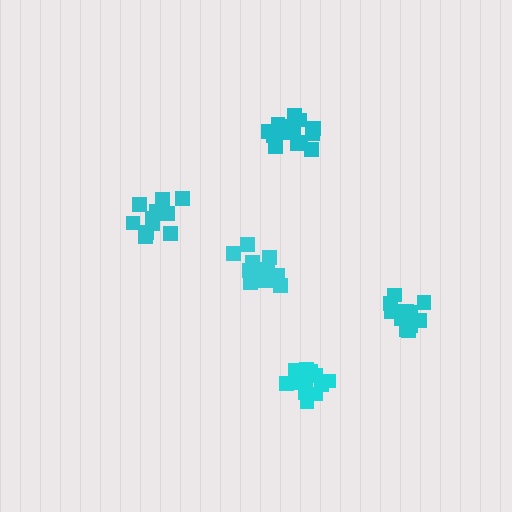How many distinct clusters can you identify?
There are 5 distinct clusters.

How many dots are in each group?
Group 1: 11 dots, Group 2: 17 dots, Group 3: 16 dots, Group 4: 12 dots, Group 5: 15 dots (71 total).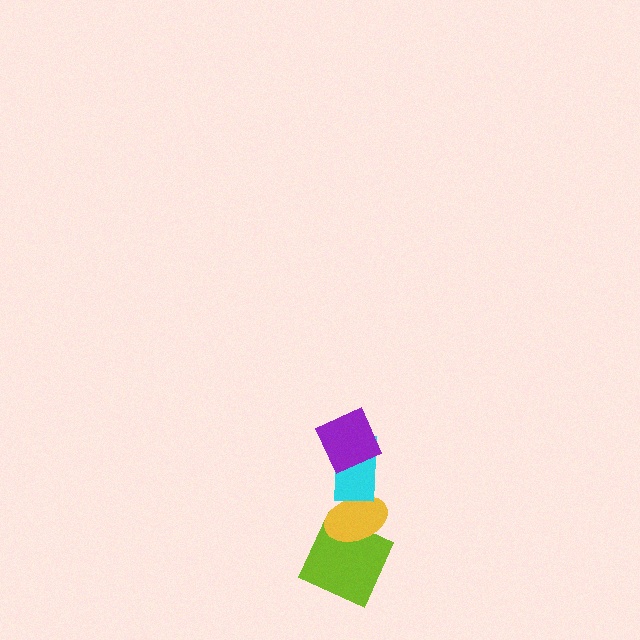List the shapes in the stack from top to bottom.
From top to bottom: the purple square, the cyan rectangle, the yellow ellipse, the lime square.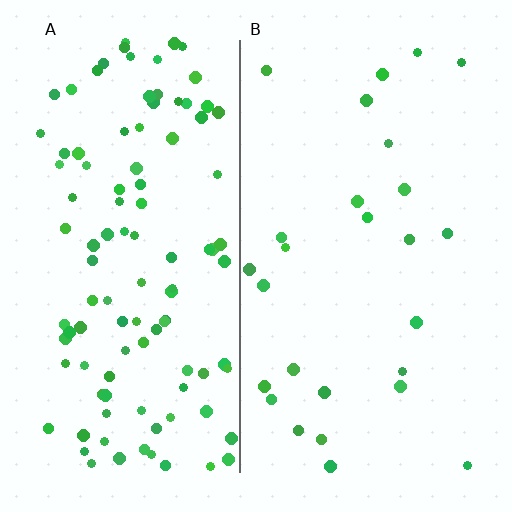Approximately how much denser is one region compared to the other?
Approximately 4.0× — region A over region B.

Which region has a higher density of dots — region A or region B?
A (the left).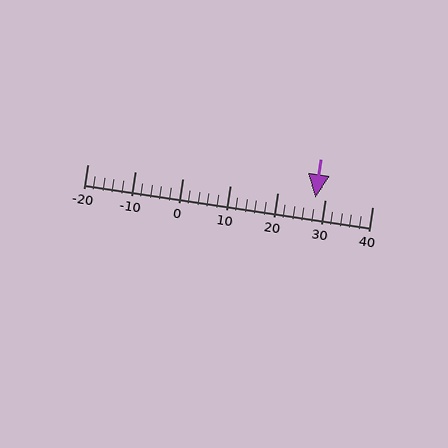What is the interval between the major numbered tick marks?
The major tick marks are spaced 10 units apart.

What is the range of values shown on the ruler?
The ruler shows values from -20 to 40.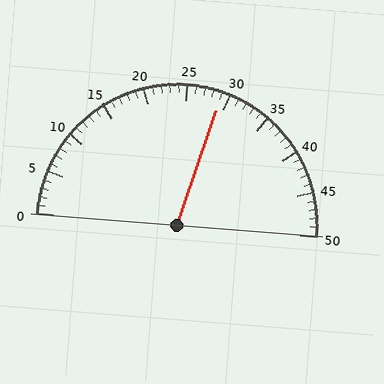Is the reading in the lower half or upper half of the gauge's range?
The reading is in the upper half of the range (0 to 50).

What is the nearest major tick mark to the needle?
The nearest major tick mark is 30.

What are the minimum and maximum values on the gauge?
The gauge ranges from 0 to 50.